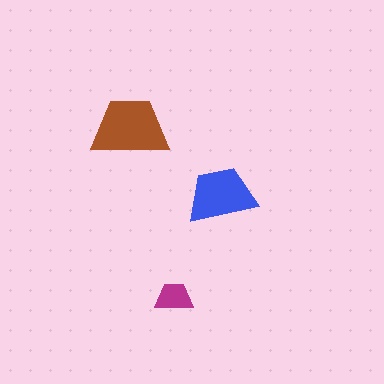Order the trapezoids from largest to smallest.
the brown one, the blue one, the magenta one.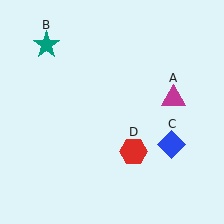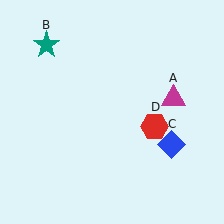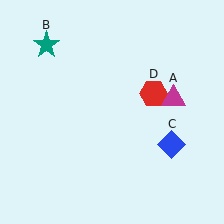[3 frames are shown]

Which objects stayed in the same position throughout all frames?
Magenta triangle (object A) and teal star (object B) and blue diamond (object C) remained stationary.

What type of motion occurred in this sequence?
The red hexagon (object D) rotated counterclockwise around the center of the scene.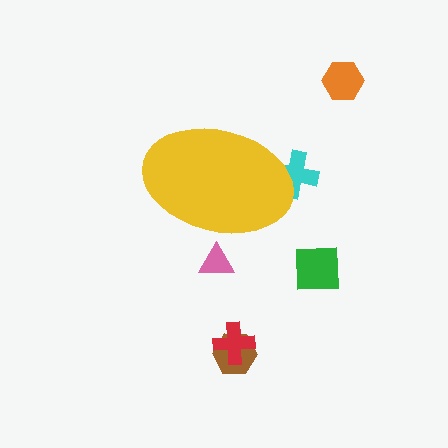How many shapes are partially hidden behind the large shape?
2 shapes are partially hidden.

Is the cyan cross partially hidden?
Yes, the cyan cross is partially hidden behind the yellow ellipse.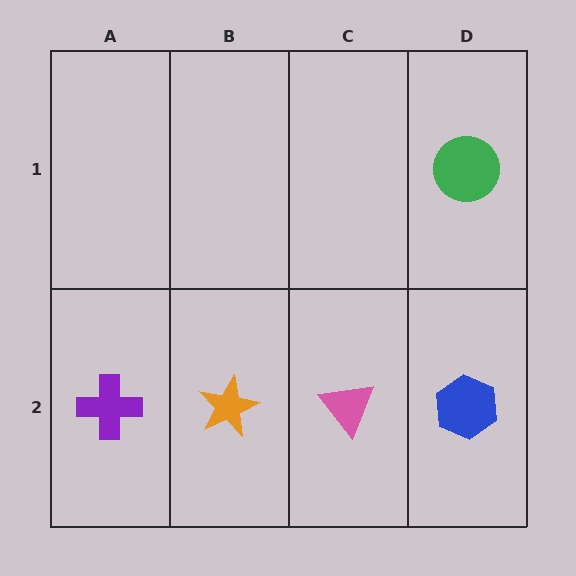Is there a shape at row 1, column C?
No, that cell is empty.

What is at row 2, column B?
An orange star.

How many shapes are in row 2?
4 shapes.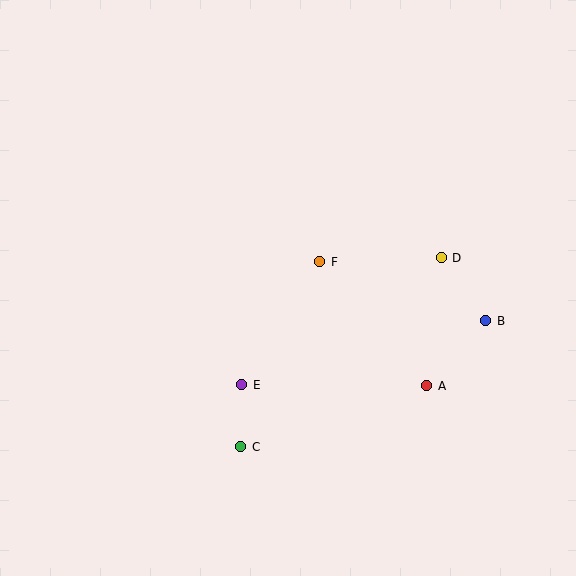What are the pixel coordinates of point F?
Point F is at (320, 262).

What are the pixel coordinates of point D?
Point D is at (441, 258).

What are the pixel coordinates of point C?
Point C is at (241, 447).